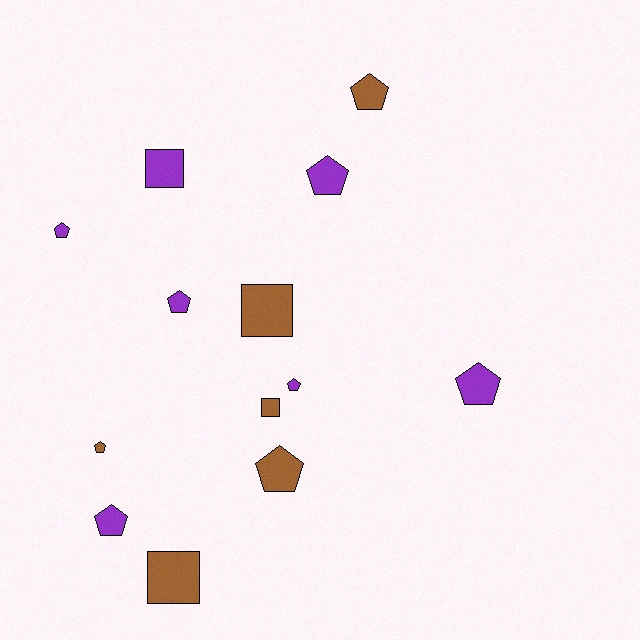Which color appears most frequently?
Purple, with 7 objects.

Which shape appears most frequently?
Pentagon, with 9 objects.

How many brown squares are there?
There are 3 brown squares.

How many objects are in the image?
There are 13 objects.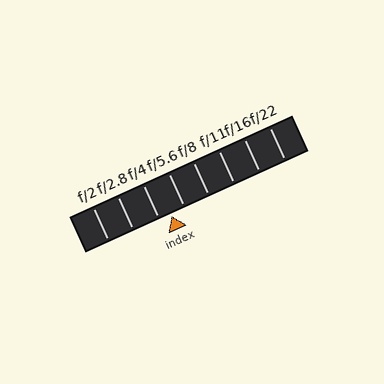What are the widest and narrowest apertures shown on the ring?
The widest aperture shown is f/2 and the narrowest is f/22.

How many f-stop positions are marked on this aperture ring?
There are 8 f-stop positions marked.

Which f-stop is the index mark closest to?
The index mark is closest to f/4.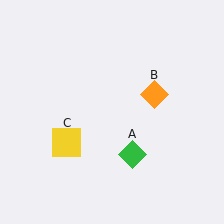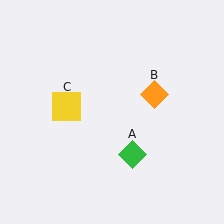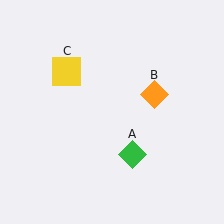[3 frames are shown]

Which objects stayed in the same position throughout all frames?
Green diamond (object A) and orange diamond (object B) remained stationary.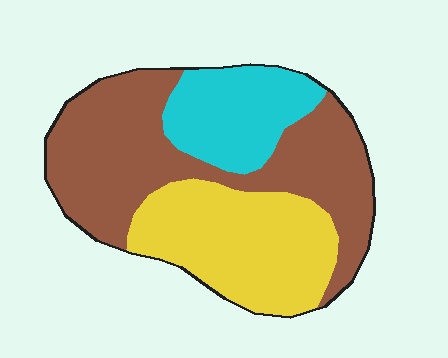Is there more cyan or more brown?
Brown.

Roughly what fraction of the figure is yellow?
Yellow takes up between a sixth and a third of the figure.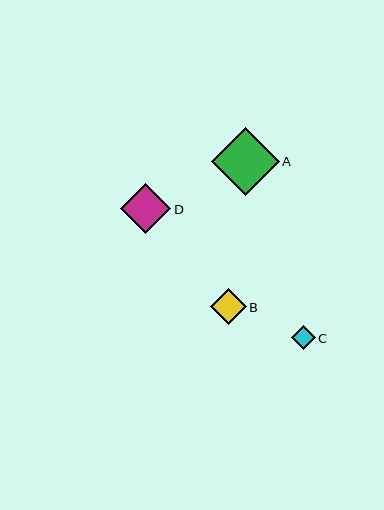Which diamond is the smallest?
Diamond C is the smallest with a size of approximately 24 pixels.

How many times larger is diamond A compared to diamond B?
Diamond A is approximately 1.9 times the size of diamond B.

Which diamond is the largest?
Diamond A is the largest with a size of approximately 68 pixels.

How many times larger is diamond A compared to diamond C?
Diamond A is approximately 2.9 times the size of diamond C.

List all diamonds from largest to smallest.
From largest to smallest: A, D, B, C.